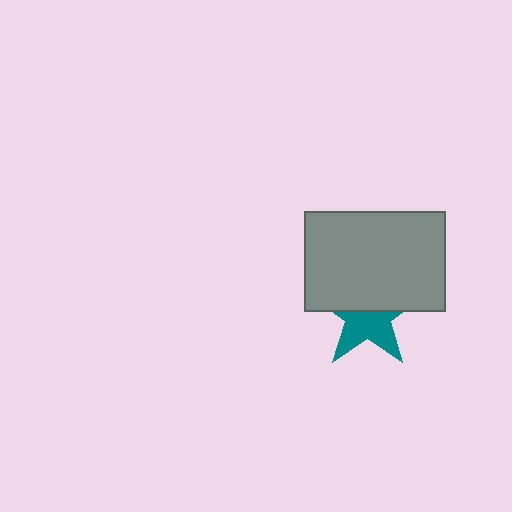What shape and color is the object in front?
The object in front is a gray rectangle.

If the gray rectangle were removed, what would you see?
You would see the complete teal star.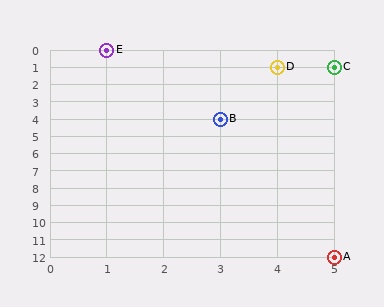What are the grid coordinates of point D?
Point D is at grid coordinates (4, 1).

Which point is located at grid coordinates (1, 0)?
Point E is at (1, 0).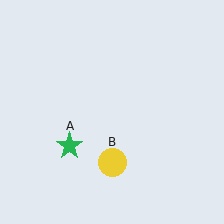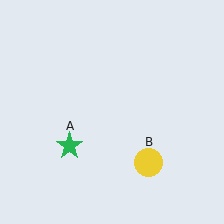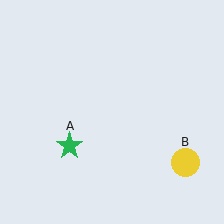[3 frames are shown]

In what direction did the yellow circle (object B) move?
The yellow circle (object B) moved right.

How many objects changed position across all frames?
1 object changed position: yellow circle (object B).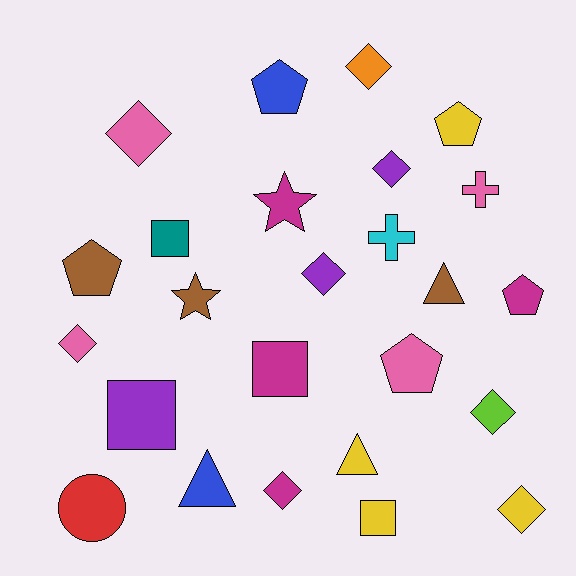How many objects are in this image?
There are 25 objects.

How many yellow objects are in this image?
There are 4 yellow objects.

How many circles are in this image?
There is 1 circle.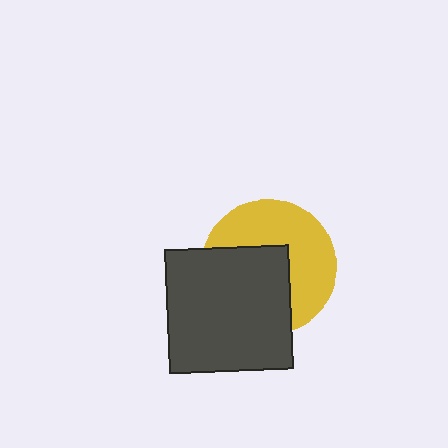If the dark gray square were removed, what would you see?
You would see the complete yellow circle.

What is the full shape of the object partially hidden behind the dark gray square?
The partially hidden object is a yellow circle.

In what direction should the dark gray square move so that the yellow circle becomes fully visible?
The dark gray square should move toward the lower-left. That is the shortest direction to clear the overlap and leave the yellow circle fully visible.